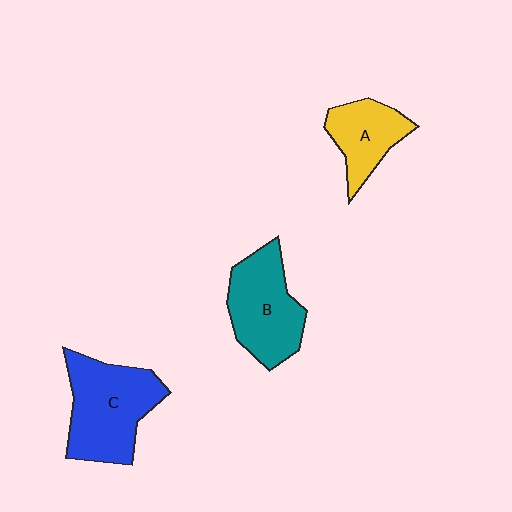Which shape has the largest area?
Shape C (blue).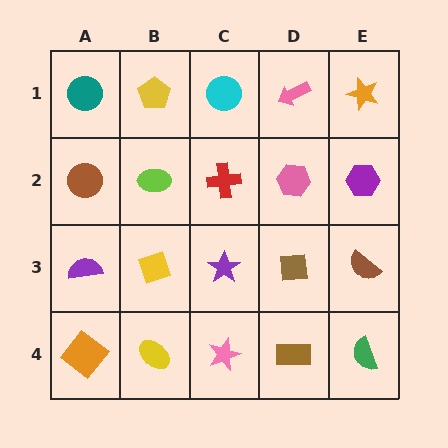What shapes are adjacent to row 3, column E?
A purple hexagon (row 2, column E), a green semicircle (row 4, column E), a brown square (row 3, column D).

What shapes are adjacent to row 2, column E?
An orange star (row 1, column E), a brown semicircle (row 3, column E), a pink hexagon (row 2, column D).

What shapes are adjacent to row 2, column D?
A pink arrow (row 1, column D), a brown square (row 3, column D), a red cross (row 2, column C), a purple hexagon (row 2, column E).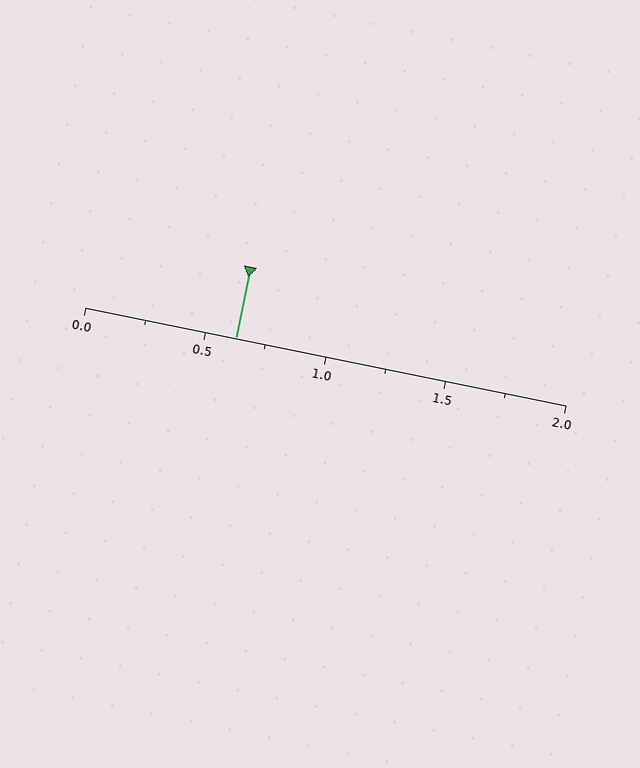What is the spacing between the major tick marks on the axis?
The major ticks are spaced 0.5 apart.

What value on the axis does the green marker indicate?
The marker indicates approximately 0.62.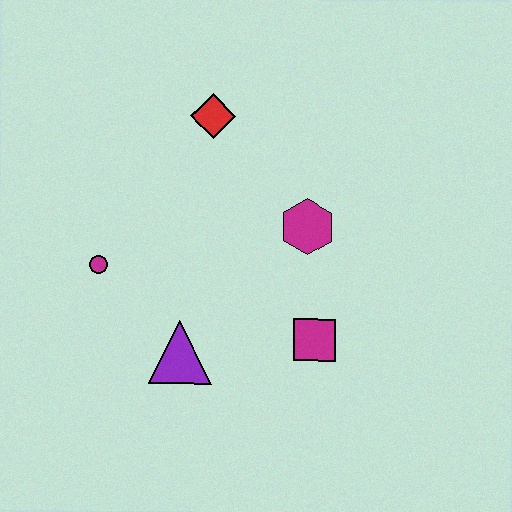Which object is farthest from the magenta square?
The red diamond is farthest from the magenta square.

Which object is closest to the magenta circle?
The purple triangle is closest to the magenta circle.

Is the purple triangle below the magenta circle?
Yes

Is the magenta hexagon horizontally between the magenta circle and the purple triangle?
No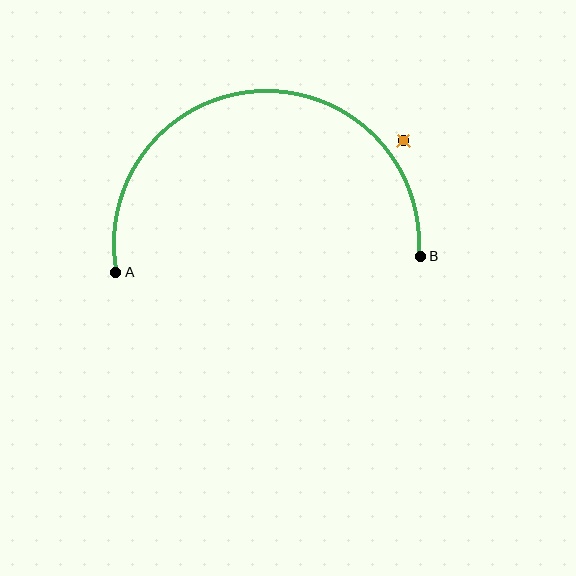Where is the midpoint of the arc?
The arc midpoint is the point on the curve farthest from the straight line joining A and B. It sits above that line.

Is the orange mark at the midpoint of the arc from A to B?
No — the orange mark does not lie on the arc at all. It sits slightly outside the curve.